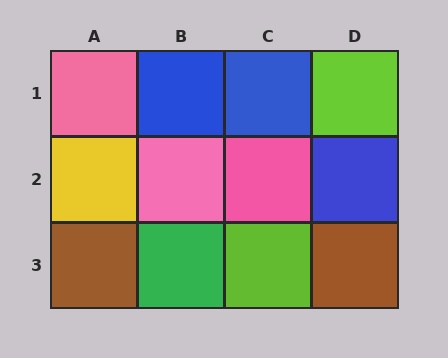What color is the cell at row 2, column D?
Blue.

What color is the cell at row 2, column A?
Yellow.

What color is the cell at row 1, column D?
Lime.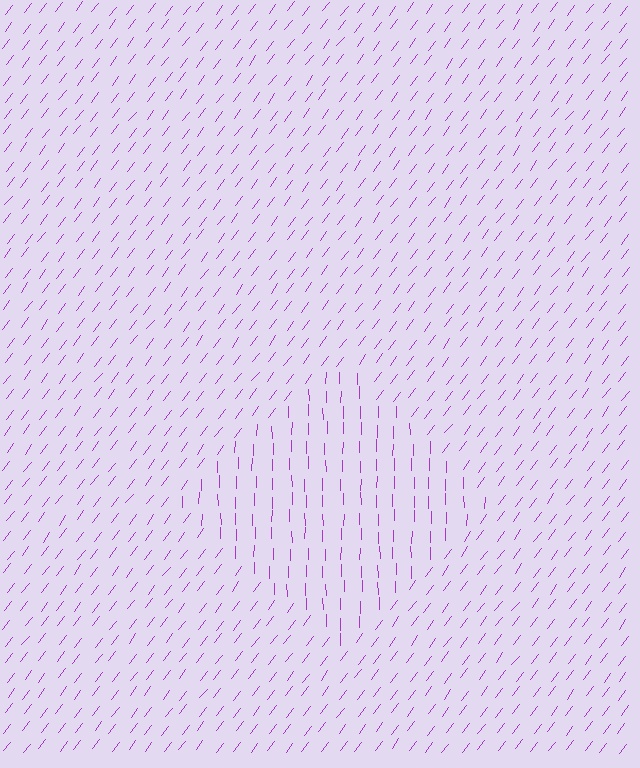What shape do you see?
I see a diamond.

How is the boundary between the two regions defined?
The boundary is defined purely by a change in line orientation (approximately 37 degrees difference). All lines are the same color and thickness.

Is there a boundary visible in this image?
Yes, there is a texture boundary formed by a change in line orientation.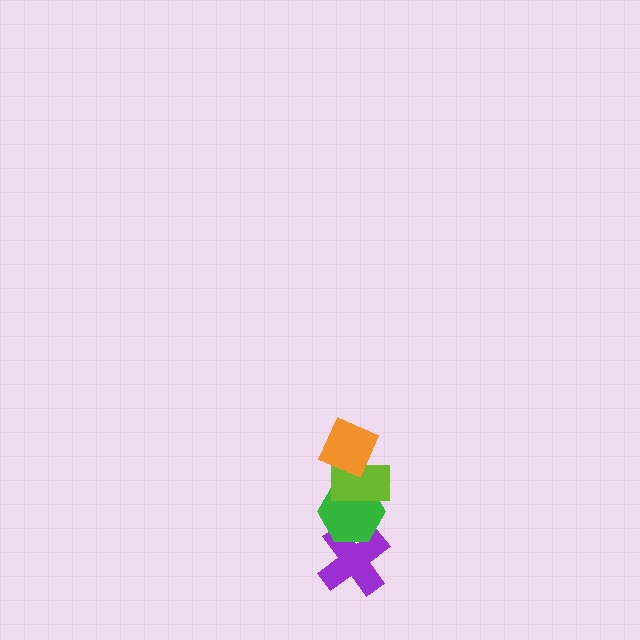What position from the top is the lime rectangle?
The lime rectangle is 2nd from the top.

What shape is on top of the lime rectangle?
The orange diamond is on top of the lime rectangle.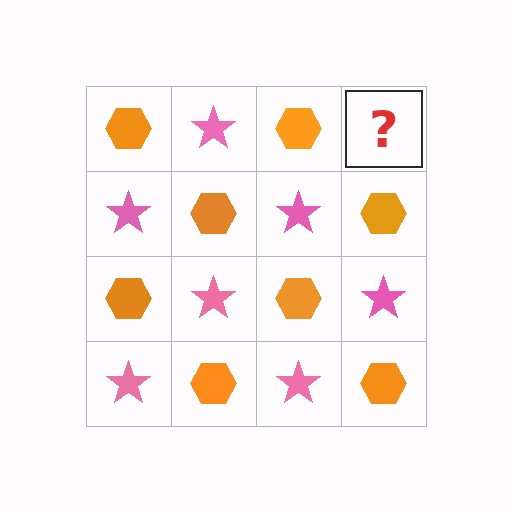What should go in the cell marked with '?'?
The missing cell should contain a pink star.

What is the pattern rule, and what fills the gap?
The rule is that it alternates orange hexagon and pink star in a checkerboard pattern. The gap should be filled with a pink star.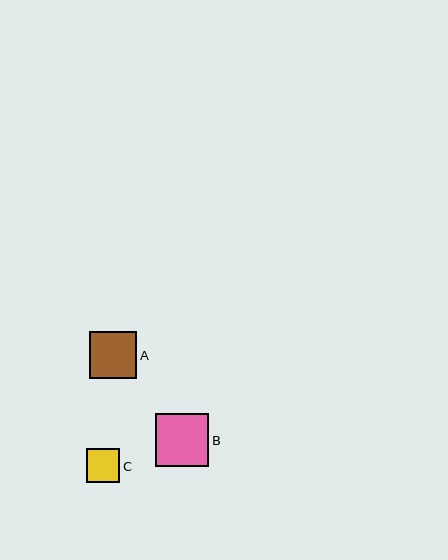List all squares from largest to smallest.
From largest to smallest: B, A, C.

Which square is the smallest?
Square C is the smallest with a size of approximately 33 pixels.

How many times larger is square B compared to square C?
Square B is approximately 1.6 times the size of square C.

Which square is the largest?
Square B is the largest with a size of approximately 53 pixels.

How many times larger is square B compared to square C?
Square B is approximately 1.6 times the size of square C.